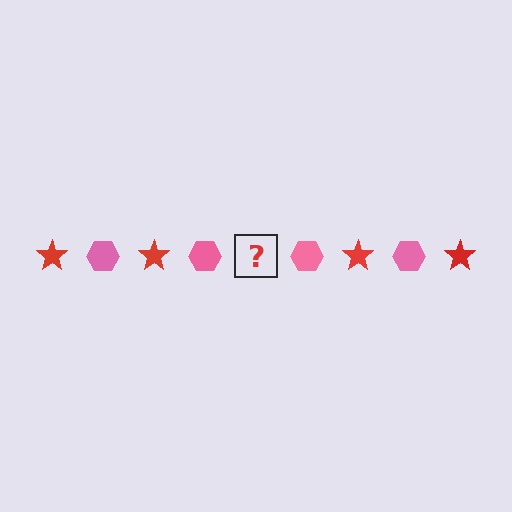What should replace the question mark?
The question mark should be replaced with a red star.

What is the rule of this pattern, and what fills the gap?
The rule is that the pattern alternates between red star and pink hexagon. The gap should be filled with a red star.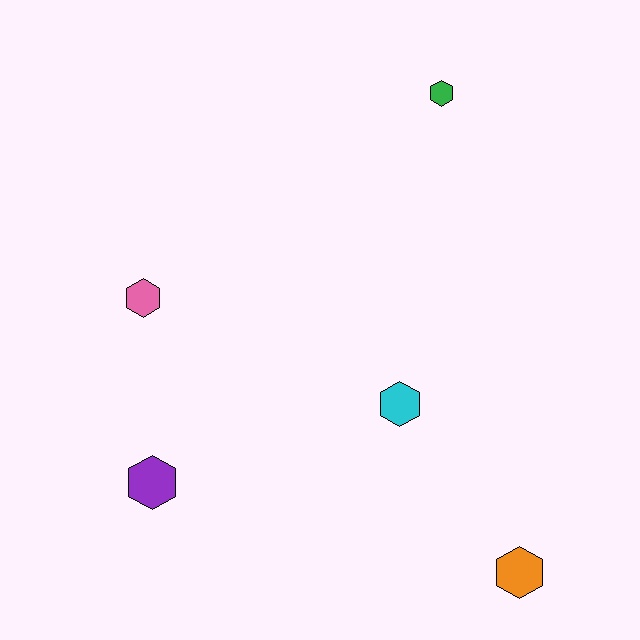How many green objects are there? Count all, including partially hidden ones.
There is 1 green object.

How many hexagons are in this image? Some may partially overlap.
There are 5 hexagons.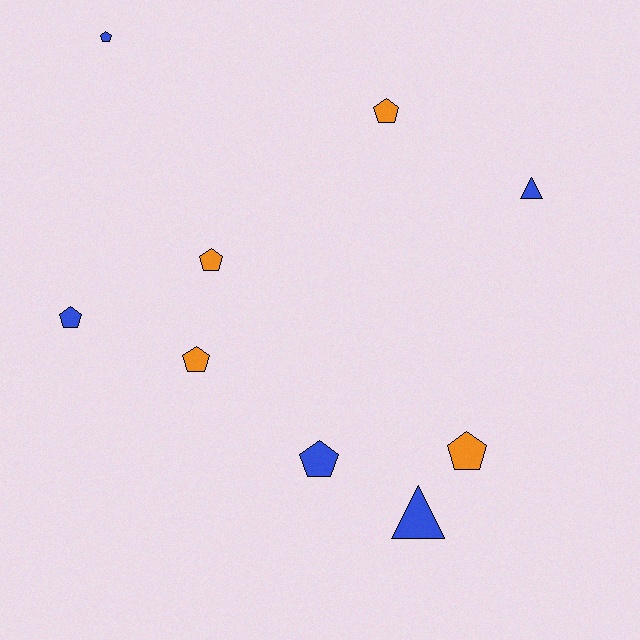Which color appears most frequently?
Blue, with 5 objects.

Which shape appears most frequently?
Pentagon, with 7 objects.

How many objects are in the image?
There are 9 objects.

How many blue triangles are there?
There are 2 blue triangles.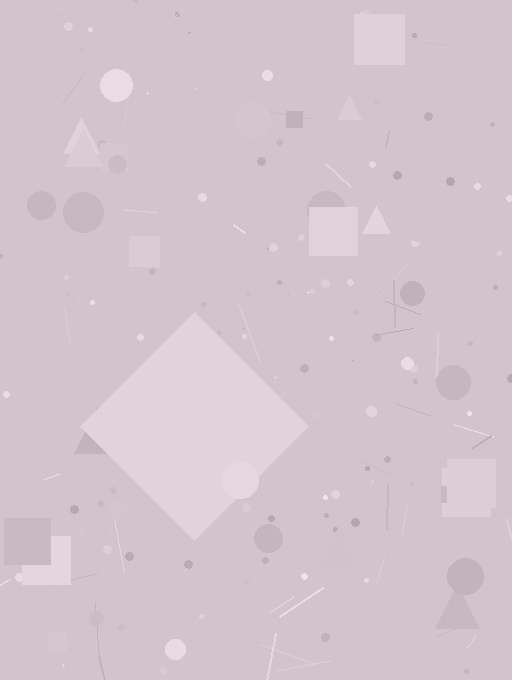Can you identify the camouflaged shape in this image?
The camouflaged shape is a diamond.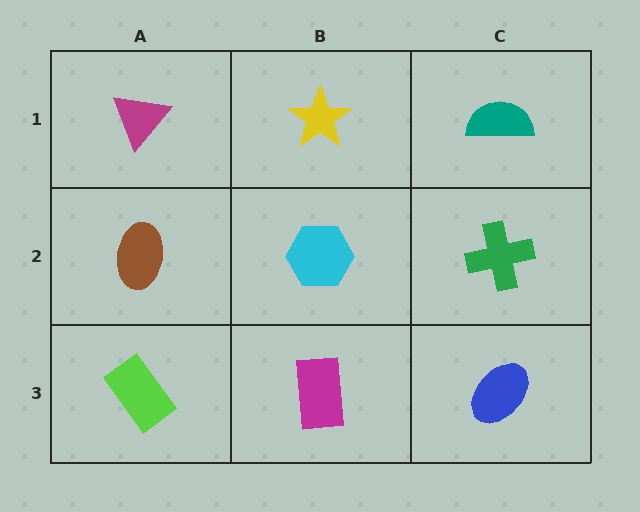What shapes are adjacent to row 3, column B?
A cyan hexagon (row 2, column B), a lime rectangle (row 3, column A), a blue ellipse (row 3, column C).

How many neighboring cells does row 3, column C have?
2.